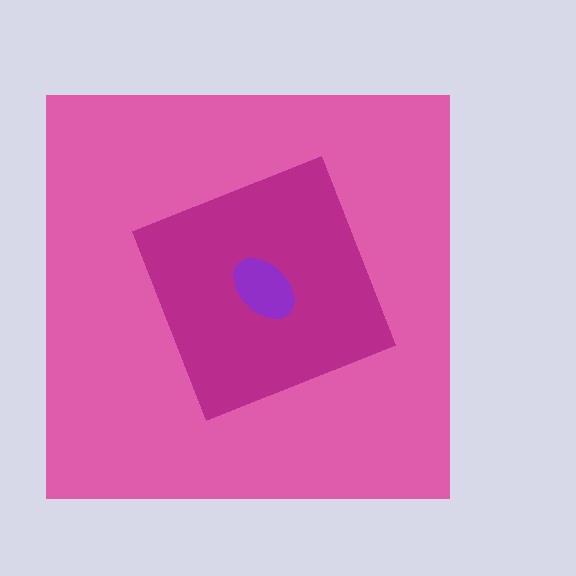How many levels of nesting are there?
3.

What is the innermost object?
The purple ellipse.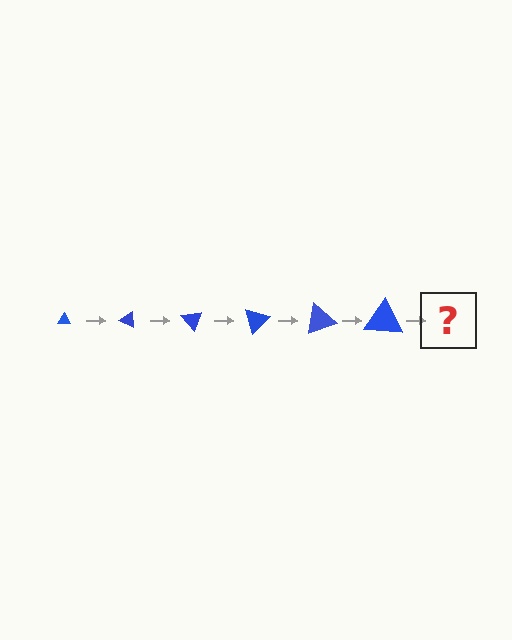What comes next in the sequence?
The next element should be a triangle, larger than the previous one and rotated 150 degrees from the start.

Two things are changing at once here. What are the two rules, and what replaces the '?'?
The two rules are that the triangle grows larger each step and it rotates 25 degrees each step. The '?' should be a triangle, larger than the previous one and rotated 150 degrees from the start.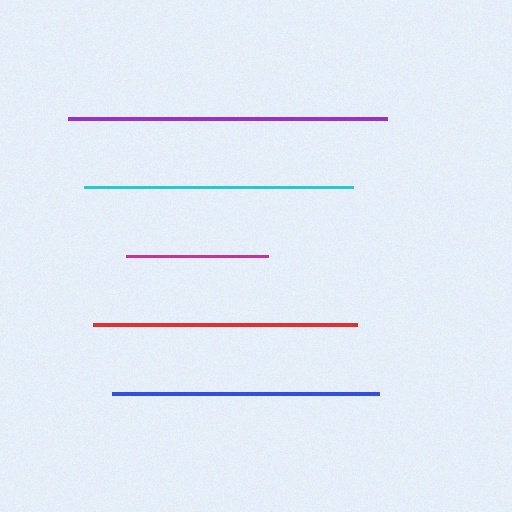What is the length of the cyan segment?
The cyan segment is approximately 269 pixels long.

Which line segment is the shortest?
The magenta line is the shortest at approximately 141 pixels.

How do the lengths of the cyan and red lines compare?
The cyan and red lines are approximately the same length.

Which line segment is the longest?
The purple line is the longest at approximately 319 pixels.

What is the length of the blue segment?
The blue segment is approximately 266 pixels long.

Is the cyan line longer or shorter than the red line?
The cyan line is longer than the red line.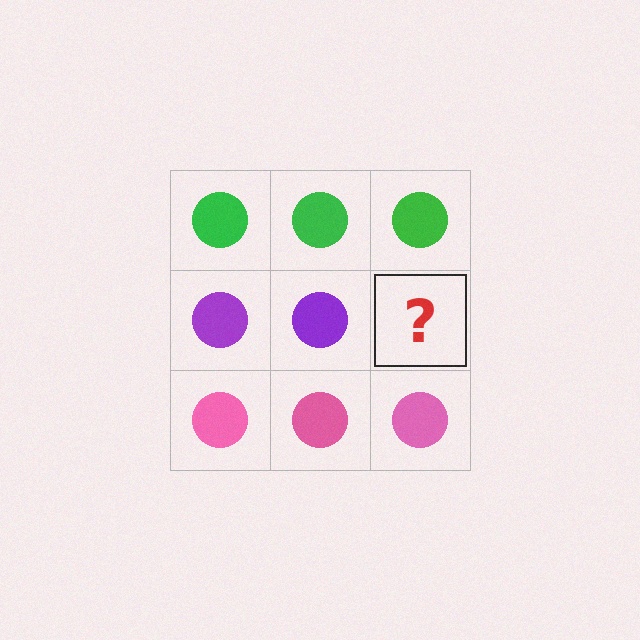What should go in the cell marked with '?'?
The missing cell should contain a purple circle.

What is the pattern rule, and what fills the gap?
The rule is that each row has a consistent color. The gap should be filled with a purple circle.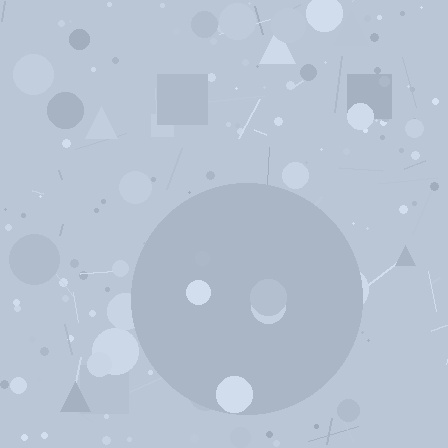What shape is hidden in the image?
A circle is hidden in the image.